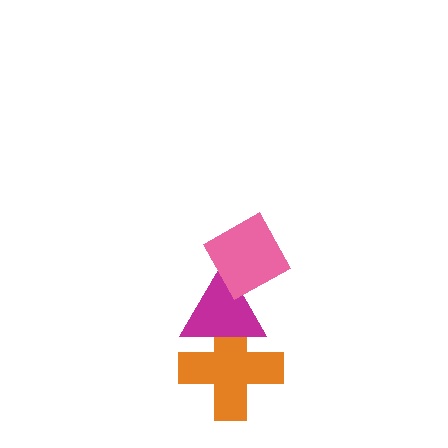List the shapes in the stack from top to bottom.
From top to bottom: the pink diamond, the magenta triangle, the orange cross.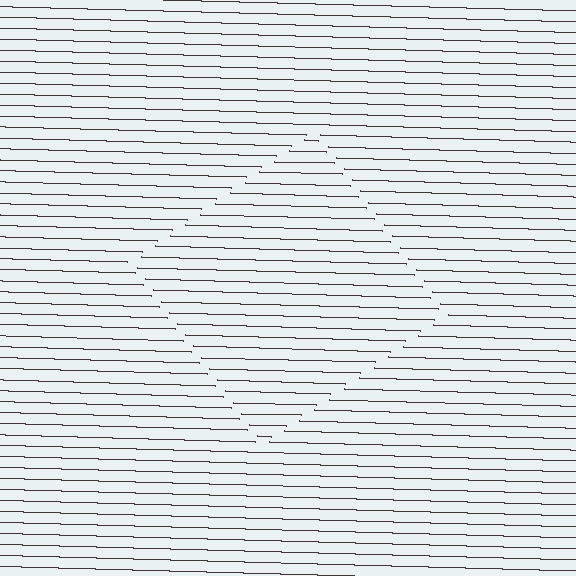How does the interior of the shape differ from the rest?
The interior of the shape contains the same grating, shifted by half a period — the contour is defined by the phase discontinuity where line-ends from the inner and outer gratings abut.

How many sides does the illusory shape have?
4 sides — the line-ends trace a square.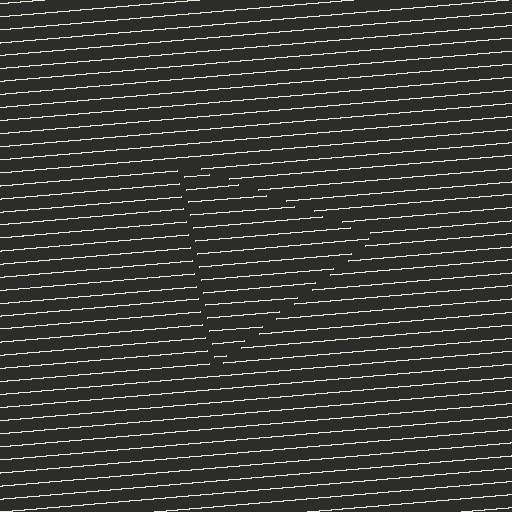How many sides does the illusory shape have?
3 sides — the line-ends trace a triangle.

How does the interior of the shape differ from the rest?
The interior of the shape contains the same grating, shifted by half a period — the contour is defined by the phase discontinuity where line-ends from the inner and outer gratings abut.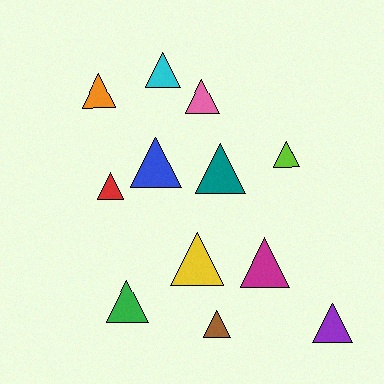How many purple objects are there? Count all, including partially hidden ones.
There is 1 purple object.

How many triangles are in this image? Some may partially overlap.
There are 12 triangles.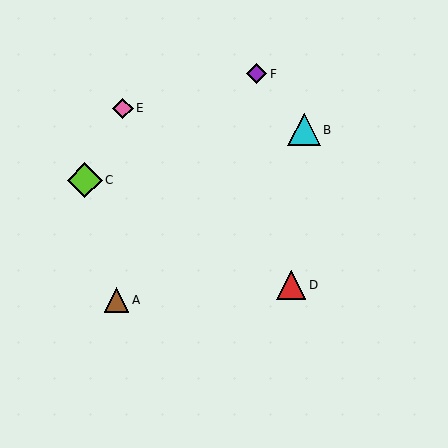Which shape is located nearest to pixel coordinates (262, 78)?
The purple diamond (labeled F) at (257, 74) is nearest to that location.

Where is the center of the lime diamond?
The center of the lime diamond is at (85, 180).